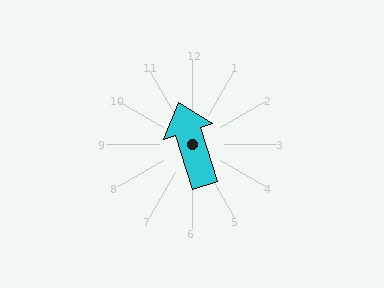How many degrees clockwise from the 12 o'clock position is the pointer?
Approximately 342 degrees.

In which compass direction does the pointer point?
North.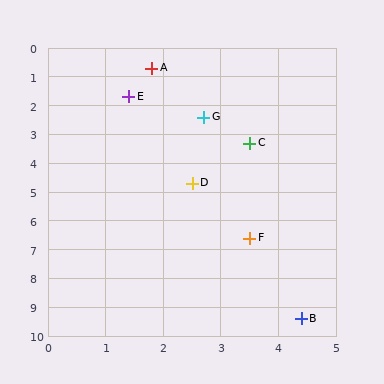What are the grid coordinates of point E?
Point E is at approximately (1.4, 1.7).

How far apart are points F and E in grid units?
Points F and E are about 5.3 grid units apart.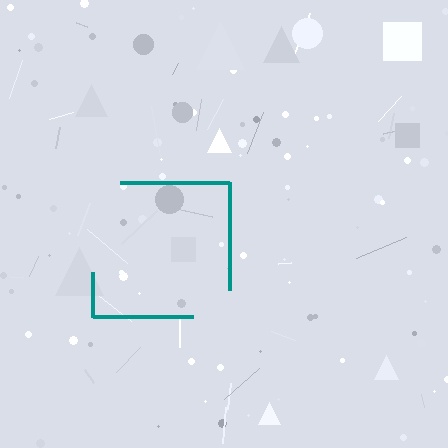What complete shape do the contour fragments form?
The contour fragments form a square.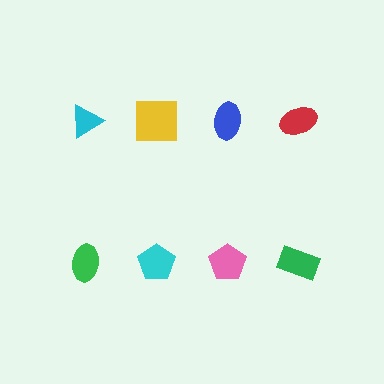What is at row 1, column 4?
A red ellipse.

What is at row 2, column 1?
A green ellipse.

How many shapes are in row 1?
4 shapes.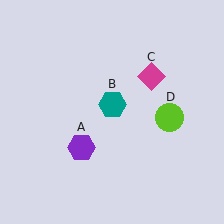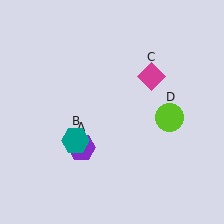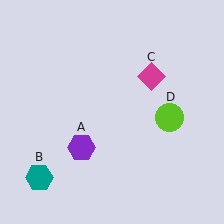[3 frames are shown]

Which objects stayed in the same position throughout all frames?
Purple hexagon (object A) and magenta diamond (object C) and lime circle (object D) remained stationary.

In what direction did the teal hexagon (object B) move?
The teal hexagon (object B) moved down and to the left.